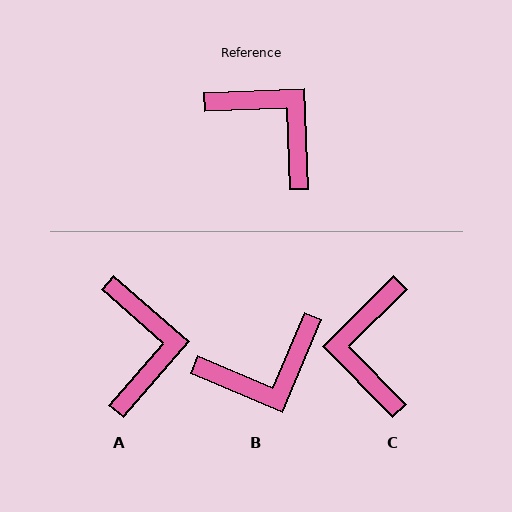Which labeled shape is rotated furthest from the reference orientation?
C, about 133 degrees away.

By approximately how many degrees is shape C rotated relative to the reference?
Approximately 133 degrees counter-clockwise.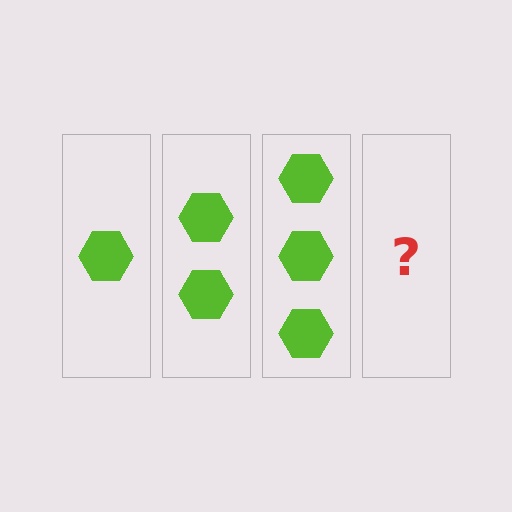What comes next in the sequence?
The next element should be 4 hexagons.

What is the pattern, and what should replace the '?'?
The pattern is that each step adds one more hexagon. The '?' should be 4 hexagons.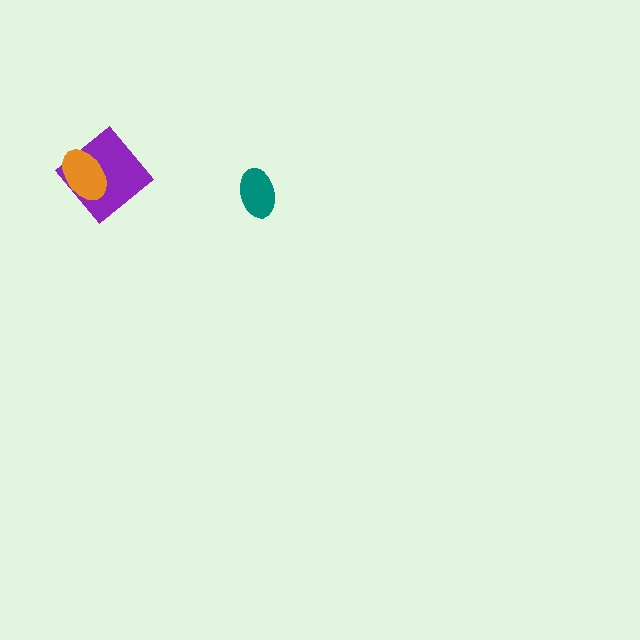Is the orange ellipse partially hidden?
No, no other shape covers it.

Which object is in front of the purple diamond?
The orange ellipse is in front of the purple diamond.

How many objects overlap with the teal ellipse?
0 objects overlap with the teal ellipse.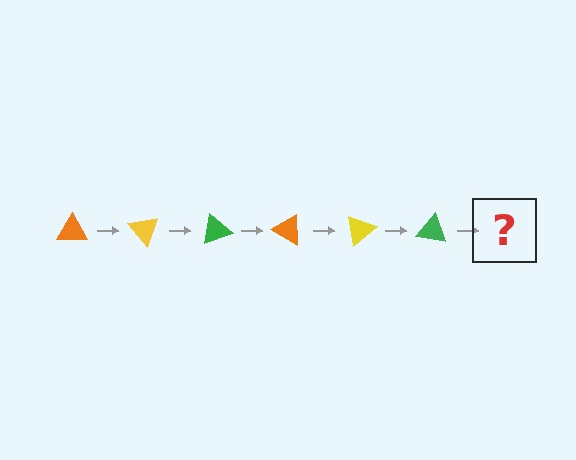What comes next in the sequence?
The next element should be an orange triangle, rotated 300 degrees from the start.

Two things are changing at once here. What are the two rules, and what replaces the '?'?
The two rules are that it rotates 50 degrees each step and the color cycles through orange, yellow, and green. The '?' should be an orange triangle, rotated 300 degrees from the start.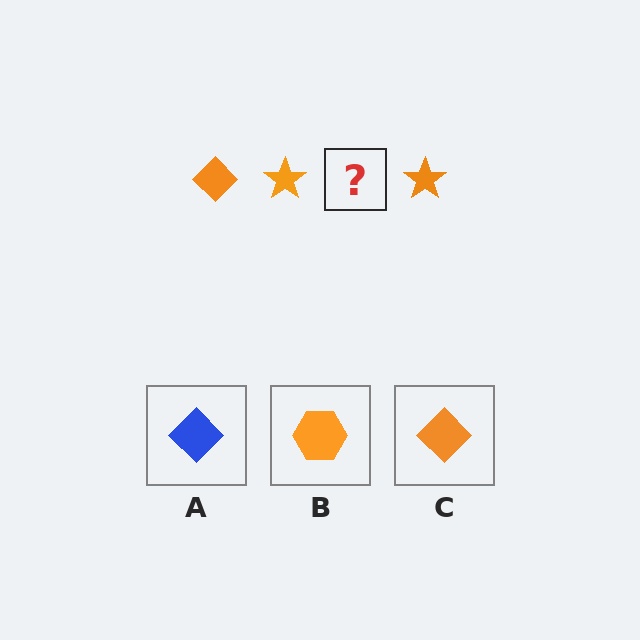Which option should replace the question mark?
Option C.